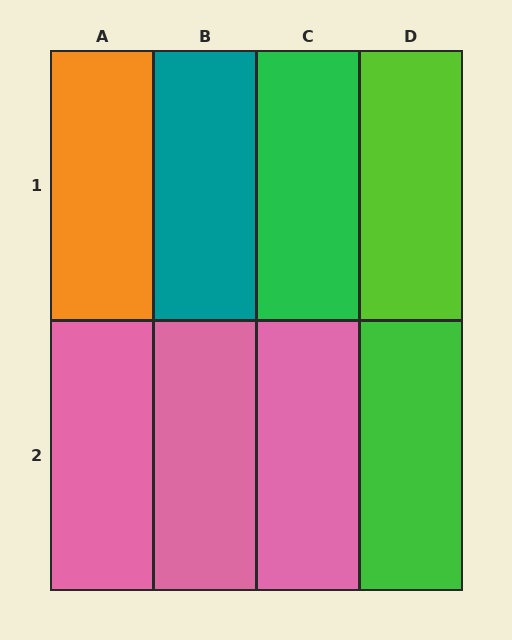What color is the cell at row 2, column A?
Pink.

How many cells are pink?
3 cells are pink.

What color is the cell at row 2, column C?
Pink.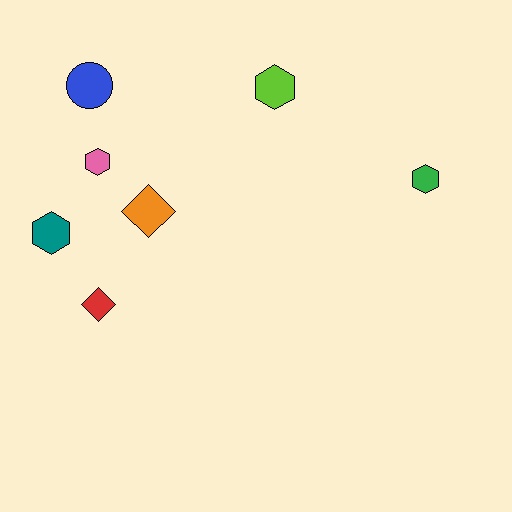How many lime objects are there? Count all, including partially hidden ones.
There is 1 lime object.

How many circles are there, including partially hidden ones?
There is 1 circle.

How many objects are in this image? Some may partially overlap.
There are 7 objects.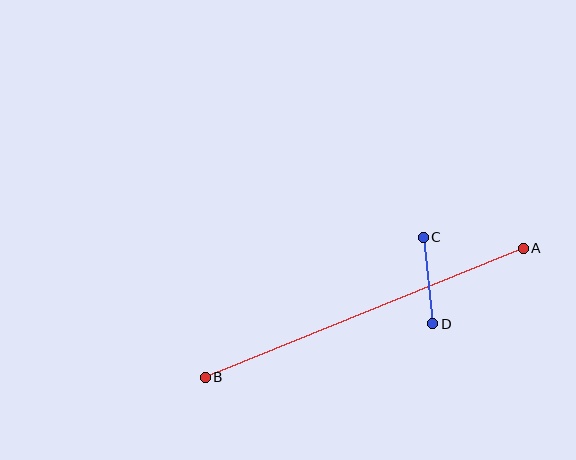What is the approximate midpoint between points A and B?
The midpoint is at approximately (364, 313) pixels.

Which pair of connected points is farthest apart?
Points A and B are farthest apart.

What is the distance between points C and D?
The distance is approximately 87 pixels.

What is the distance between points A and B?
The distance is approximately 343 pixels.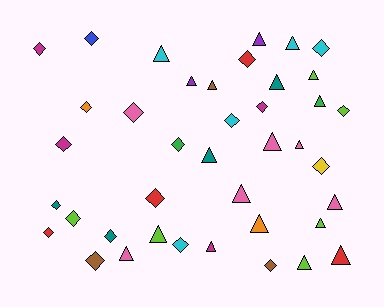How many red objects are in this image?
There are 4 red objects.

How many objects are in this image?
There are 40 objects.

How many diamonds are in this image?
There are 20 diamonds.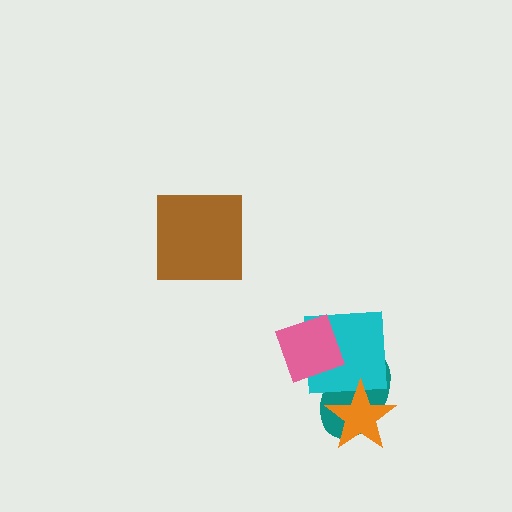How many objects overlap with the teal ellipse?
3 objects overlap with the teal ellipse.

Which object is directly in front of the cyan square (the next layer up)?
The pink diamond is directly in front of the cyan square.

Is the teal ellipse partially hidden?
Yes, it is partially covered by another shape.